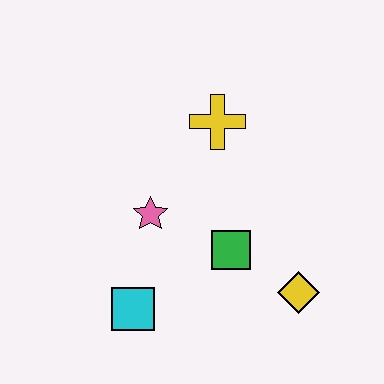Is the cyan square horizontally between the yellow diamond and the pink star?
No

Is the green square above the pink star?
No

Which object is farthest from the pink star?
The yellow diamond is farthest from the pink star.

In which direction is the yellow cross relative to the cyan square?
The yellow cross is above the cyan square.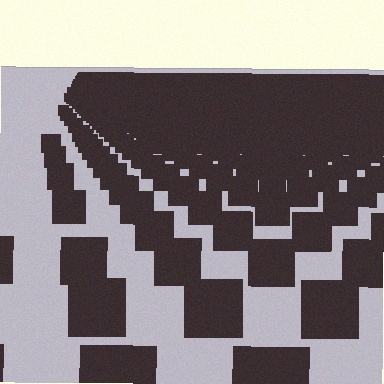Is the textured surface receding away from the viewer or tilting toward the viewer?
The surface is receding away from the viewer. Texture elements get smaller and denser toward the top.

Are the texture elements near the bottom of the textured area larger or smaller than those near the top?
Larger. Near the bottom, elements are closer to the viewer and appear at a bigger on-screen size.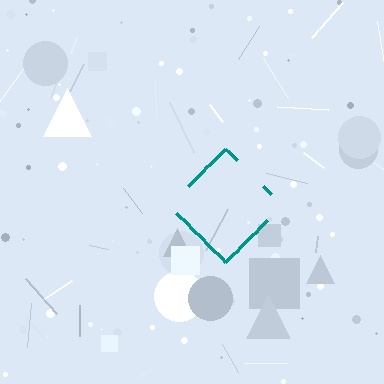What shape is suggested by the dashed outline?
The dashed outline suggests a diamond.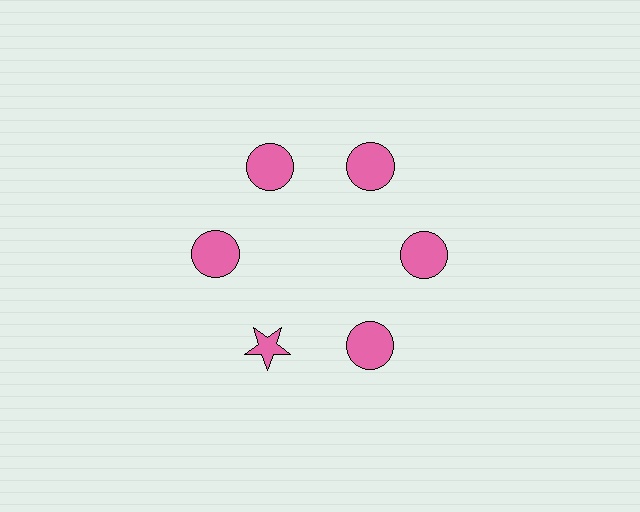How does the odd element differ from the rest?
It has a different shape: star instead of circle.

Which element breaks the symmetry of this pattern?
The pink star at roughly the 7 o'clock position breaks the symmetry. All other shapes are pink circles.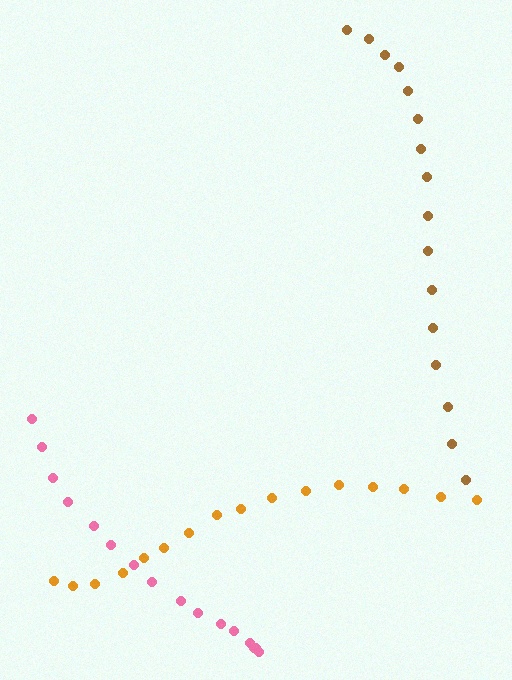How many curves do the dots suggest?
There are 3 distinct paths.